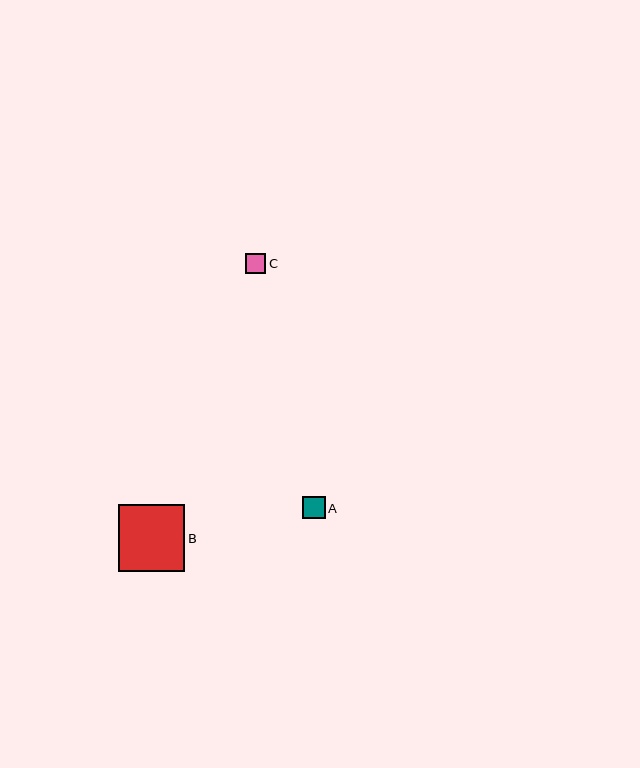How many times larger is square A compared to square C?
Square A is approximately 1.1 times the size of square C.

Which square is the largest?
Square B is the largest with a size of approximately 66 pixels.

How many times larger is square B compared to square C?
Square B is approximately 3.3 times the size of square C.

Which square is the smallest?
Square C is the smallest with a size of approximately 20 pixels.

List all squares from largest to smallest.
From largest to smallest: B, A, C.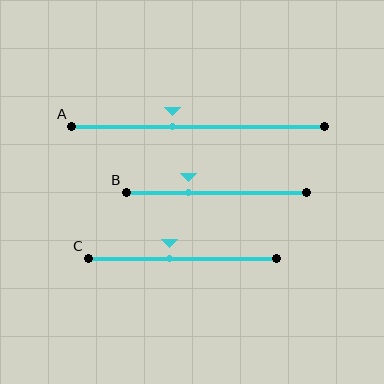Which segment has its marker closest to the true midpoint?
Segment C has its marker closest to the true midpoint.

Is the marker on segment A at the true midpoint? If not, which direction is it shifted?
No, the marker on segment A is shifted to the left by about 10% of the segment length.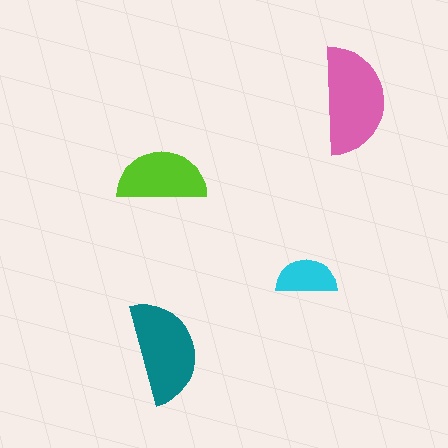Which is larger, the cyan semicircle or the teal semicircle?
The teal one.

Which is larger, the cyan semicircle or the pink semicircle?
The pink one.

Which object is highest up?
The pink semicircle is topmost.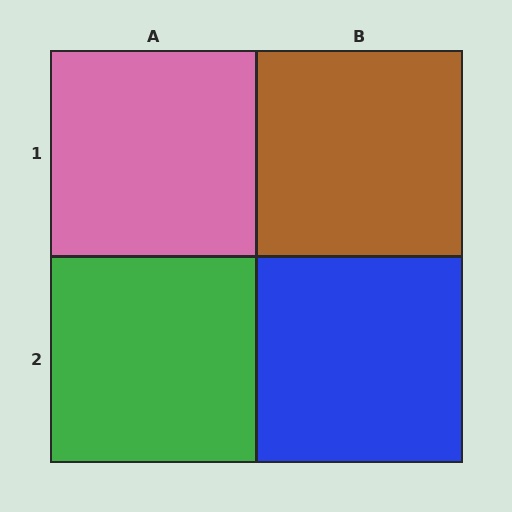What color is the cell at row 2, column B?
Blue.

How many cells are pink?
1 cell is pink.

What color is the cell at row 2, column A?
Green.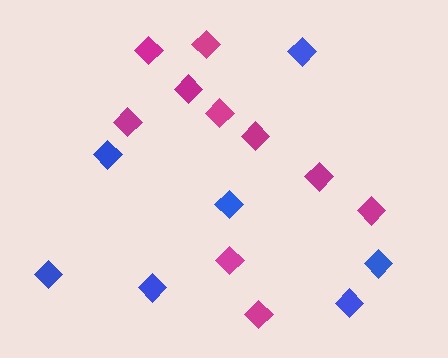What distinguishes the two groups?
There are 2 groups: one group of magenta diamonds (10) and one group of blue diamonds (7).